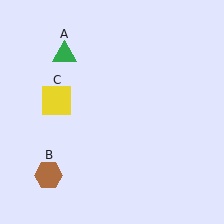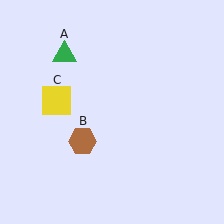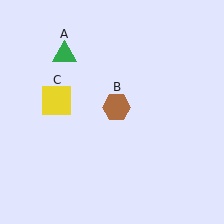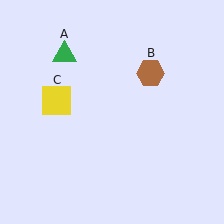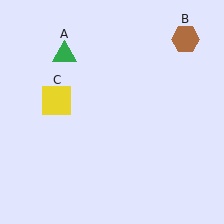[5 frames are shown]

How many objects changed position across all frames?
1 object changed position: brown hexagon (object B).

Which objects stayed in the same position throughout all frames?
Green triangle (object A) and yellow square (object C) remained stationary.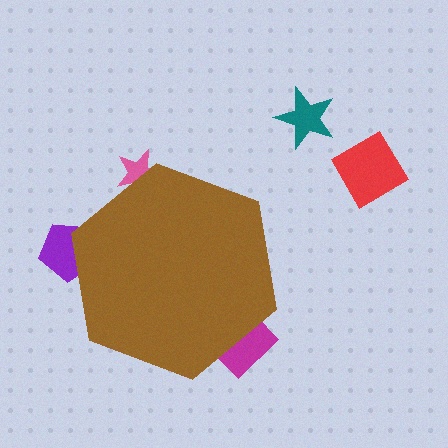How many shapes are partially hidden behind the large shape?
3 shapes are partially hidden.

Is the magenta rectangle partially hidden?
Yes, the magenta rectangle is partially hidden behind the brown hexagon.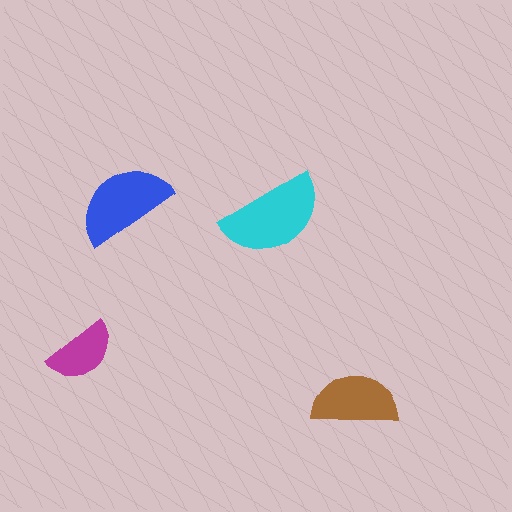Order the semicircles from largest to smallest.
the cyan one, the blue one, the brown one, the magenta one.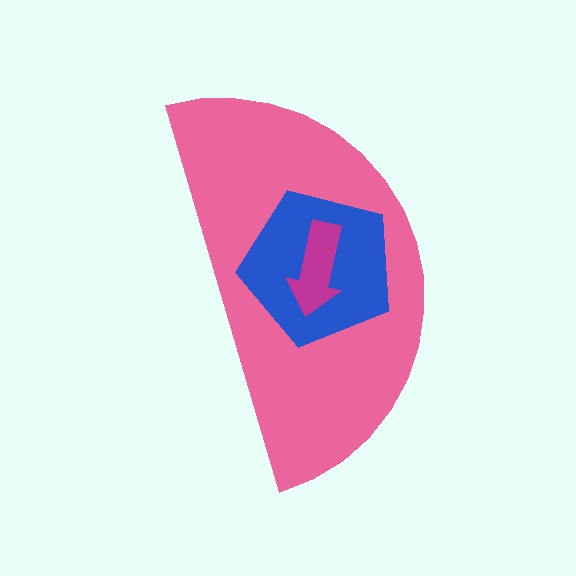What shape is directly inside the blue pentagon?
The magenta arrow.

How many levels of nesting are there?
3.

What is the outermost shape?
The pink semicircle.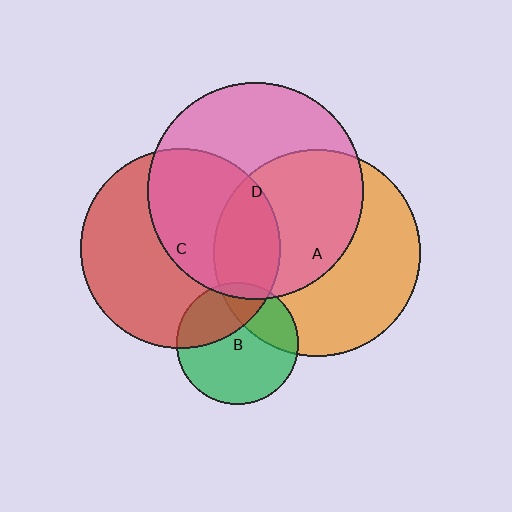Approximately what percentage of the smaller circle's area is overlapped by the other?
Approximately 5%.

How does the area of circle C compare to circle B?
Approximately 2.7 times.